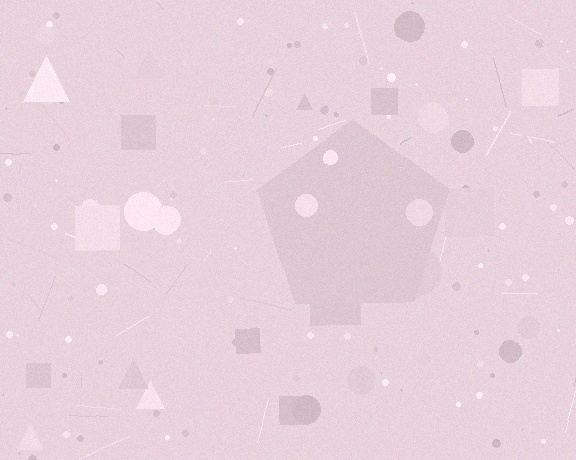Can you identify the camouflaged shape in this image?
The camouflaged shape is a pentagon.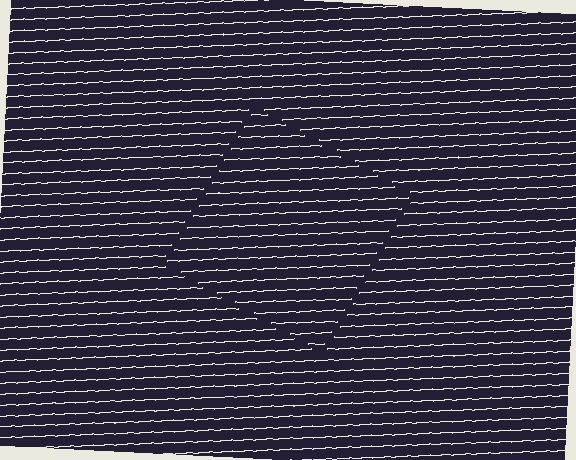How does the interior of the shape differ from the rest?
The interior of the shape contains the same grating, shifted by half a period — the contour is defined by the phase discontinuity where line-ends from the inner and outer gratings abut.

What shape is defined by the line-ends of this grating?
An illusory square. The interior of the shape contains the same grating, shifted by half a period — the contour is defined by the phase discontinuity where line-ends from the inner and outer gratings abut.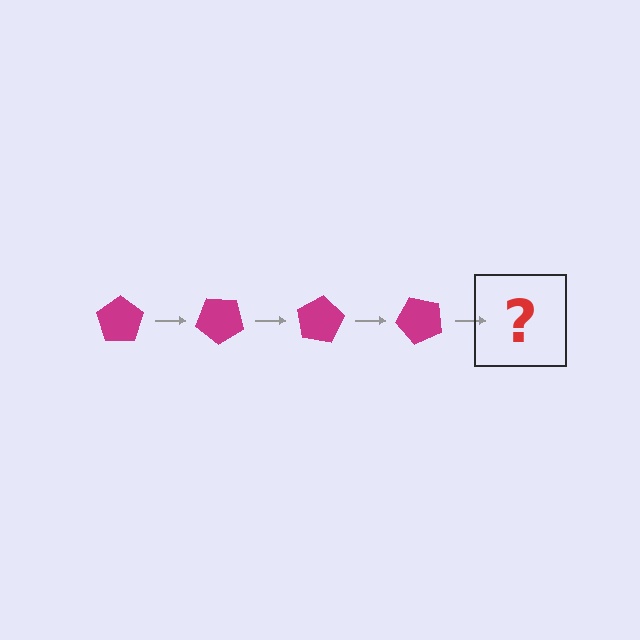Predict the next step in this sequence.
The next step is a magenta pentagon rotated 160 degrees.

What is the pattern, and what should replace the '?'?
The pattern is that the pentagon rotates 40 degrees each step. The '?' should be a magenta pentagon rotated 160 degrees.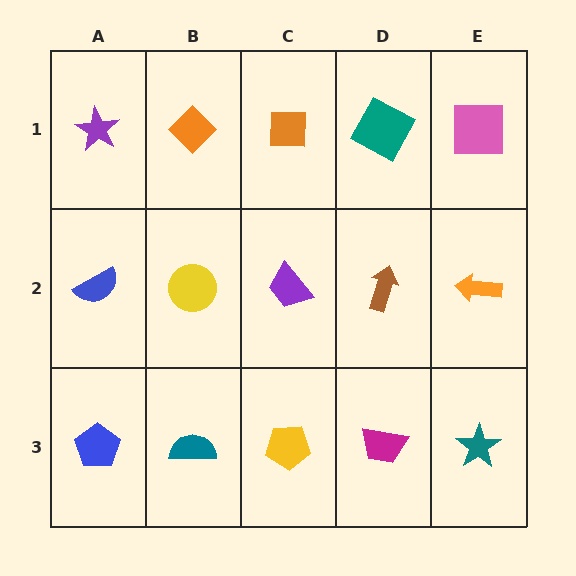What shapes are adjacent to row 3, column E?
An orange arrow (row 2, column E), a magenta trapezoid (row 3, column D).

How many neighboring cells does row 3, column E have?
2.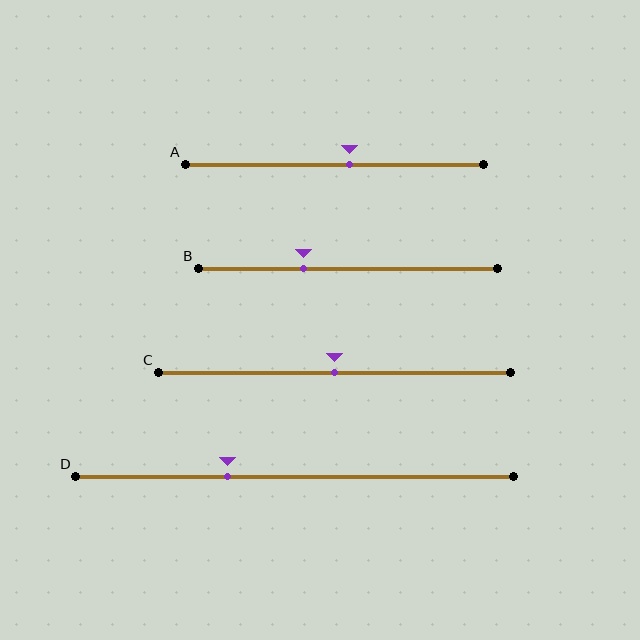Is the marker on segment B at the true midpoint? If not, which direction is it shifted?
No, the marker on segment B is shifted to the left by about 15% of the segment length.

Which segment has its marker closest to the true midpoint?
Segment C has its marker closest to the true midpoint.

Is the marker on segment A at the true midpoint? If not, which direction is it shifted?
No, the marker on segment A is shifted to the right by about 5% of the segment length.